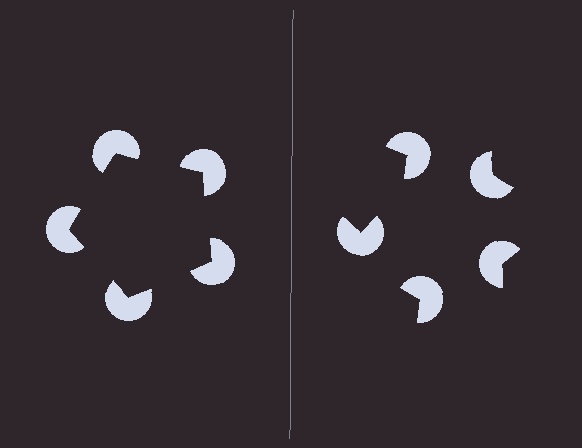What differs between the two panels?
The pac-man discs are positioned identically on both sides; only the wedge orientations differ. On the left they align to a pentagon; on the right they are misaligned.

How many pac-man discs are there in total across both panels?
10 — 5 on each side.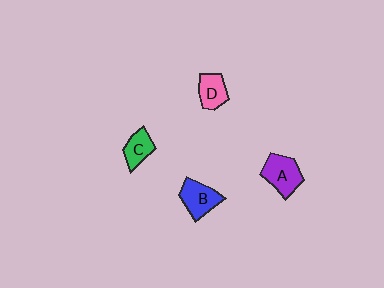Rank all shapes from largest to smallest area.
From largest to smallest: A (purple), B (blue), D (pink), C (green).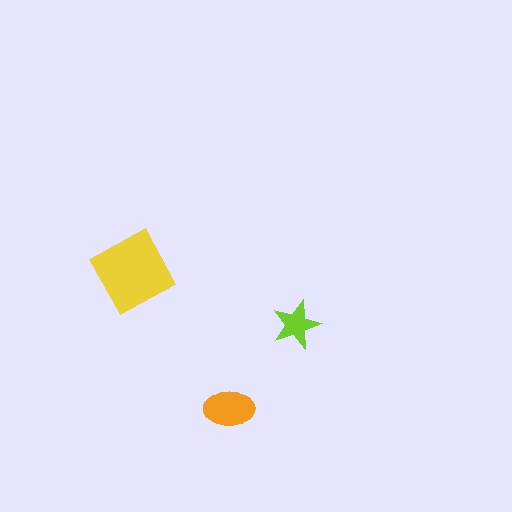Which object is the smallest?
The lime star.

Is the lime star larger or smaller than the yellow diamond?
Smaller.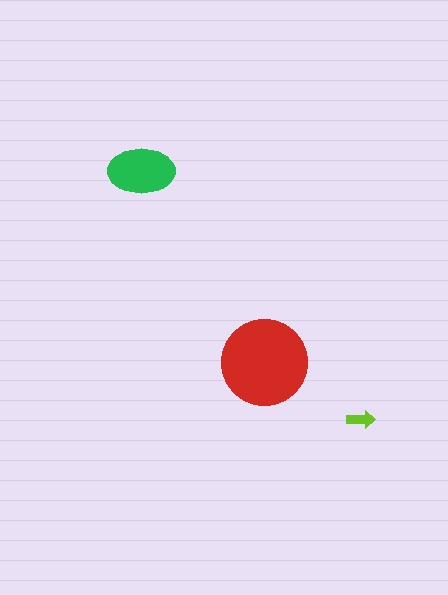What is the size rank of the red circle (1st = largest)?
1st.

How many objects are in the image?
There are 3 objects in the image.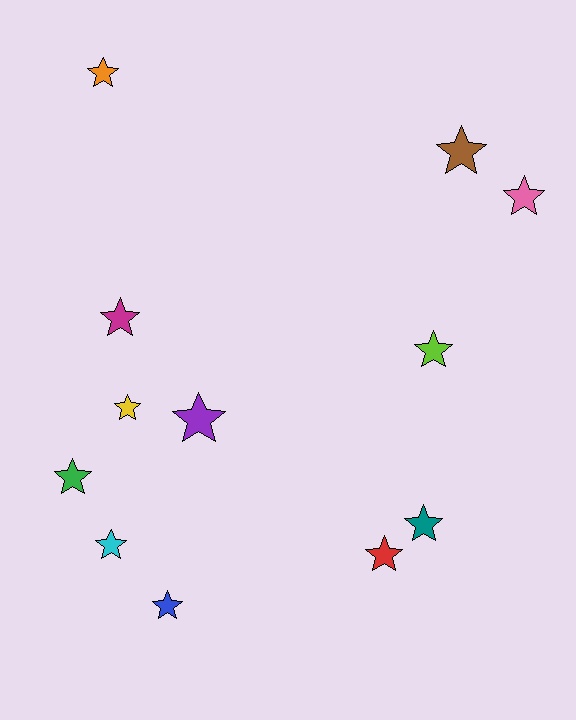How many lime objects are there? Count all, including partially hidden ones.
There is 1 lime object.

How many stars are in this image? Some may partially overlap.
There are 12 stars.